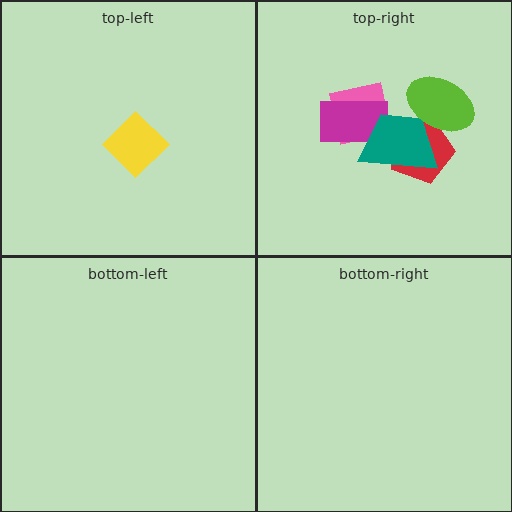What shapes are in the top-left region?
The yellow diamond.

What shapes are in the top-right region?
The pink square, the magenta rectangle, the red pentagon, the teal trapezoid, the lime ellipse.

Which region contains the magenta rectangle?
The top-right region.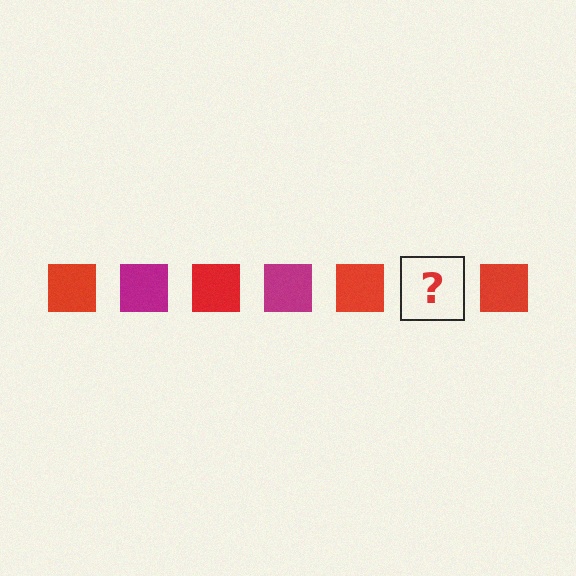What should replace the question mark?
The question mark should be replaced with a magenta square.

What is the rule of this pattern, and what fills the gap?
The rule is that the pattern cycles through red, magenta squares. The gap should be filled with a magenta square.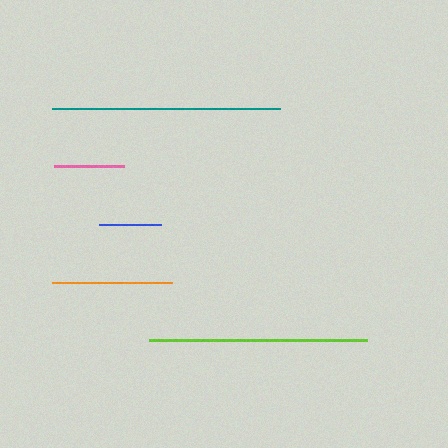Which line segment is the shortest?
The blue line is the shortest at approximately 62 pixels.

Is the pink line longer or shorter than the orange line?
The orange line is longer than the pink line.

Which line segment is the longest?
The teal line is the longest at approximately 228 pixels.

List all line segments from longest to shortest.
From longest to shortest: teal, lime, orange, pink, blue.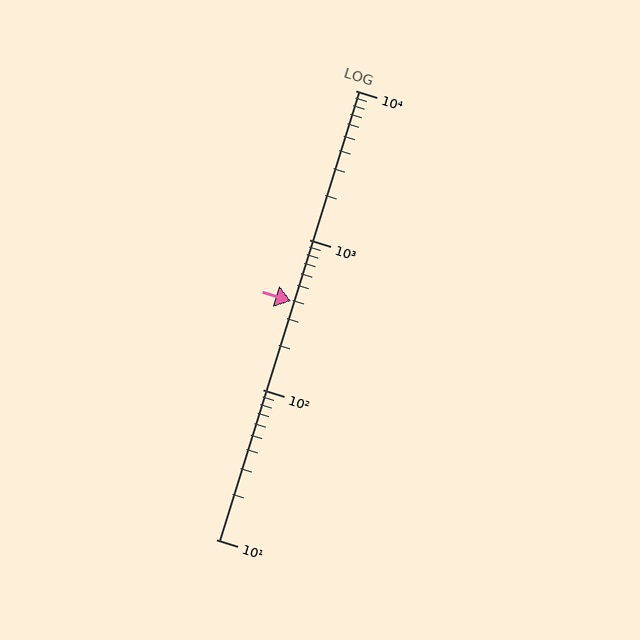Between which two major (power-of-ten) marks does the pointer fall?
The pointer is between 100 and 1000.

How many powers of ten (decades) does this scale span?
The scale spans 3 decades, from 10 to 10000.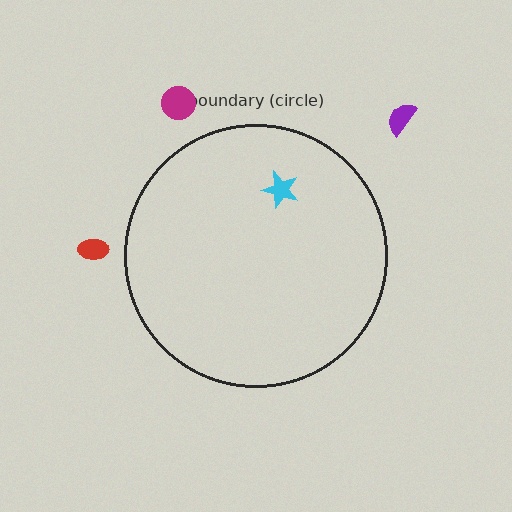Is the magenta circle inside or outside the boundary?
Outside.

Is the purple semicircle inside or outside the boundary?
Outside.